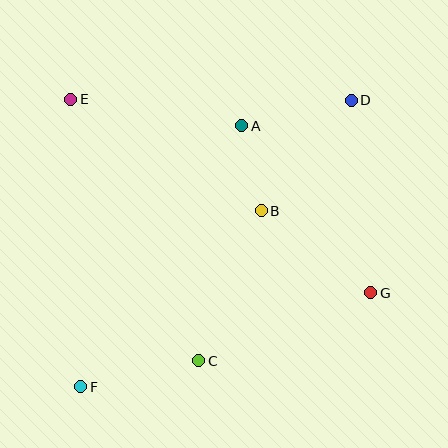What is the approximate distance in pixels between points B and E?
The distance between B and E is approximately 221 pixels.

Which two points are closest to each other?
Points A and B are closest to each other.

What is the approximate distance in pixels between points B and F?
The distance between B and F is approximately 252 pixels.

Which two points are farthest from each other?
Points D and F are farthest from each other.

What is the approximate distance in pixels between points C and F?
The distance between C and F is approximately 121 pixels.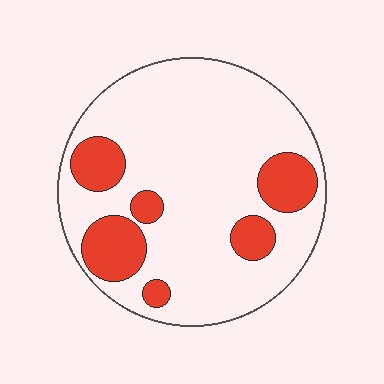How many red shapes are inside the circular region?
6.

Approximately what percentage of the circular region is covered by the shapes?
Approximately 20%.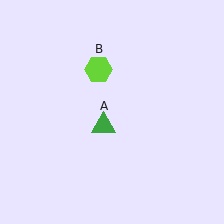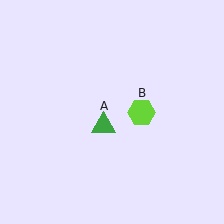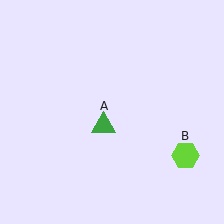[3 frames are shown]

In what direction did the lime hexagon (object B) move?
The lime hexagon (object B) moved down and to the right.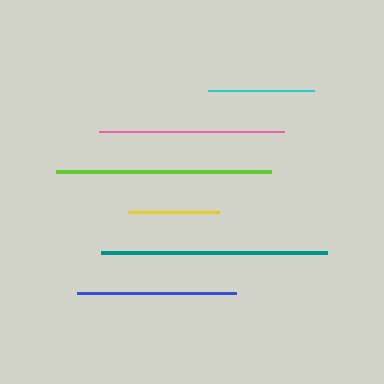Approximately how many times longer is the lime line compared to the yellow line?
The lime line is approximately 2.4 times the length of the yellow line.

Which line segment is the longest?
The teal line is the longest at approximately 227 pixels.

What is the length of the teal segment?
The teal segment is approximately 227 pixels long.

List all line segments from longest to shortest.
From longest to shortest: teal, lime, pink, blue, cyan, yellow.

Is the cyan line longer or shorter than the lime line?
The lime line is longer than the cyan line.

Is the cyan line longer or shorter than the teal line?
The teal line is longer than the cyan line.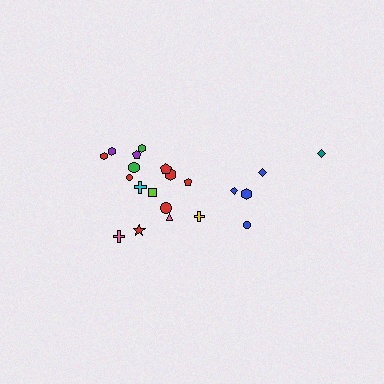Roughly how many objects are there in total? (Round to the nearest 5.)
Roughly 20 objects in total.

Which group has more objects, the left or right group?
The left group.